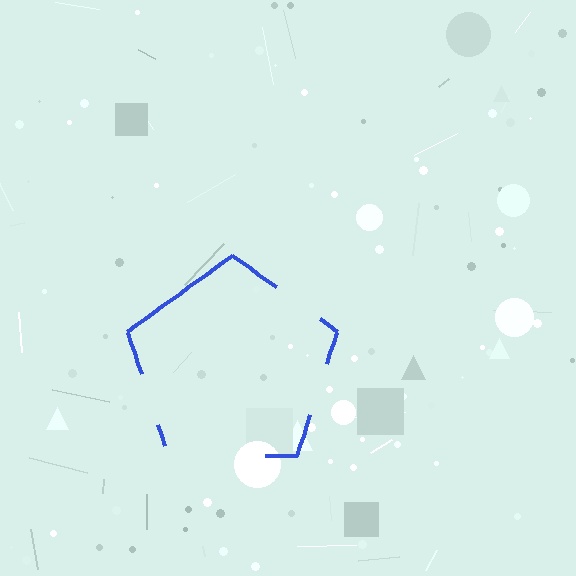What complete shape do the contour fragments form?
The contour fragments form a pentagon.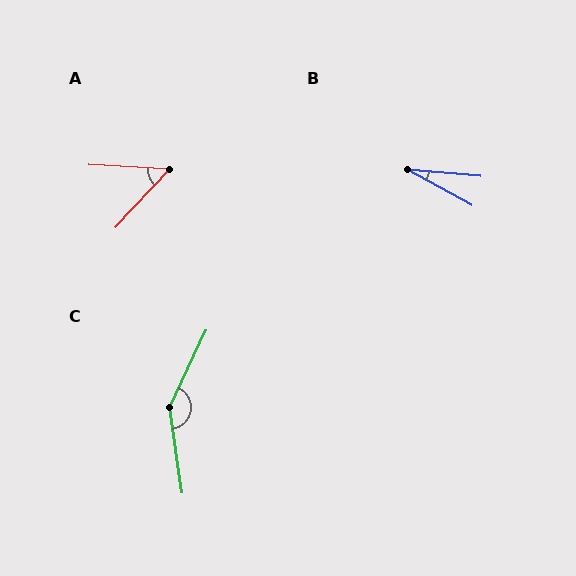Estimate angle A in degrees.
Approximately 50 degrees.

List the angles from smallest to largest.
B (24°), A (50°), C (146°).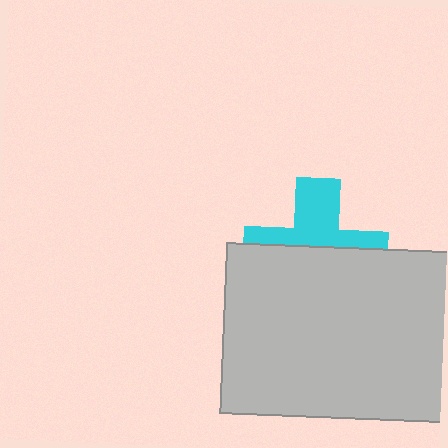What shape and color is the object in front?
The object in front is a light gray rectangle.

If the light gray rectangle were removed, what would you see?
You would see the complete cyan cross.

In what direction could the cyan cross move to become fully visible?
The cyan cross could move up. That would shift it out from behind the light gray rectangle entirely.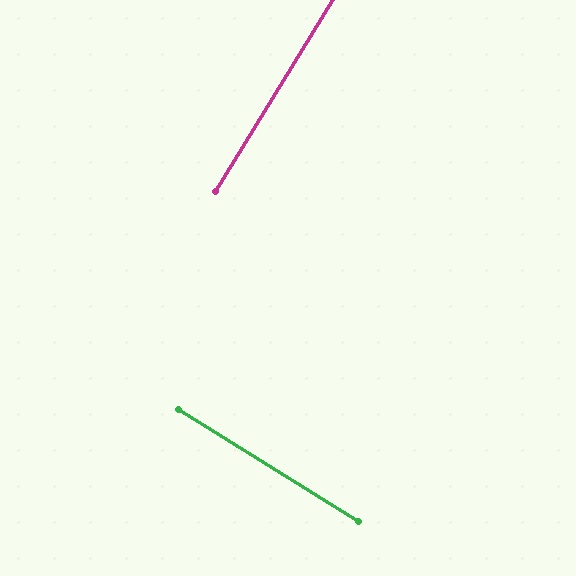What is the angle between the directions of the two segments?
Approximately 89 degrees.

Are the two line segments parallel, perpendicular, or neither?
Perpendicular — they meet at approximately 89°.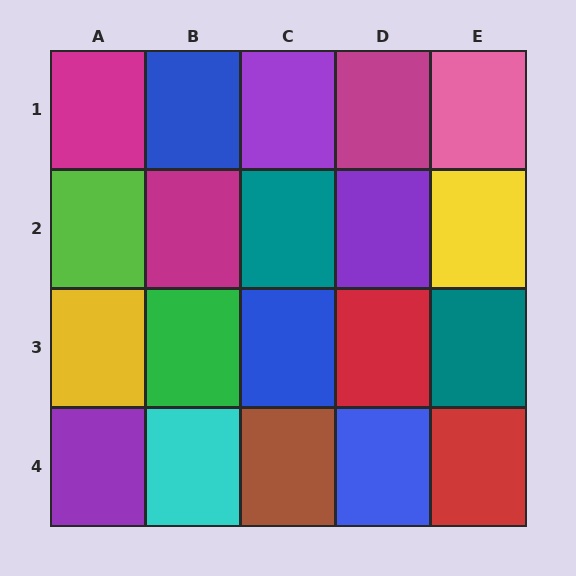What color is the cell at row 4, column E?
Red.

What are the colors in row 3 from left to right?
Yellow, green, blue, red, teal.